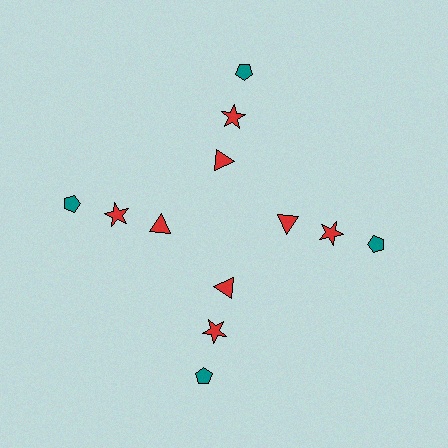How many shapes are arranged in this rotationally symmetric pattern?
There are 12 shapes, arranged in 4 groups of 3.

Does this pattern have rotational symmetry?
Yes, this pattern has 4-fold rotational symmetry. It looks the same after rotating 90 degrees around the center.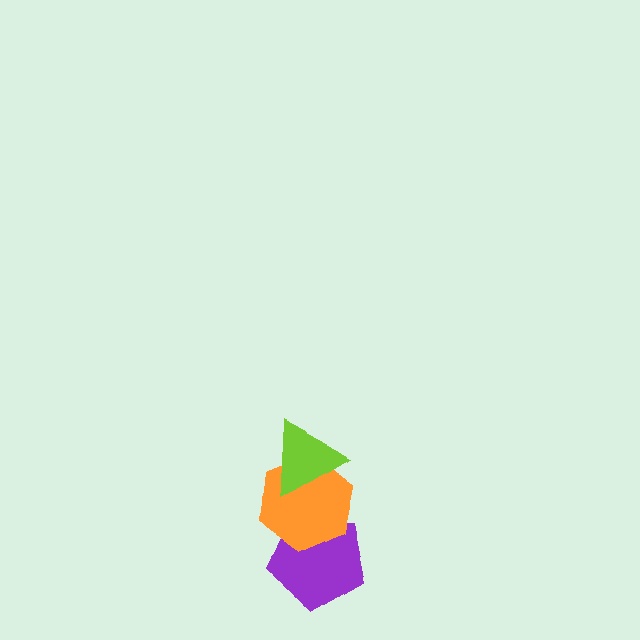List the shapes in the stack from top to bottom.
From top to bottom: the lime triangle, the orange hexagon, the purple pentagon.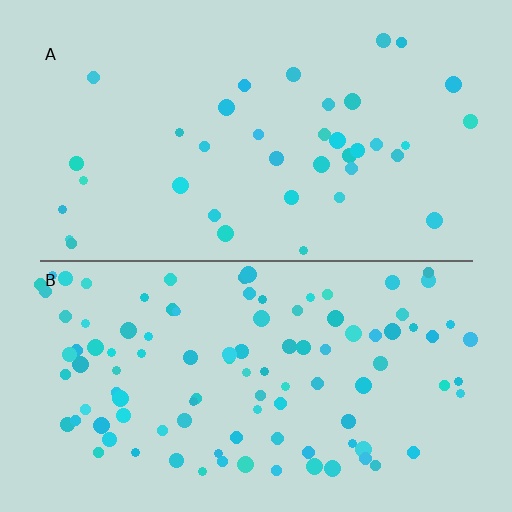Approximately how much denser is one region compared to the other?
Approximately 2.7× — region B over region A.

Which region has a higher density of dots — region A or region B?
B (the bottom).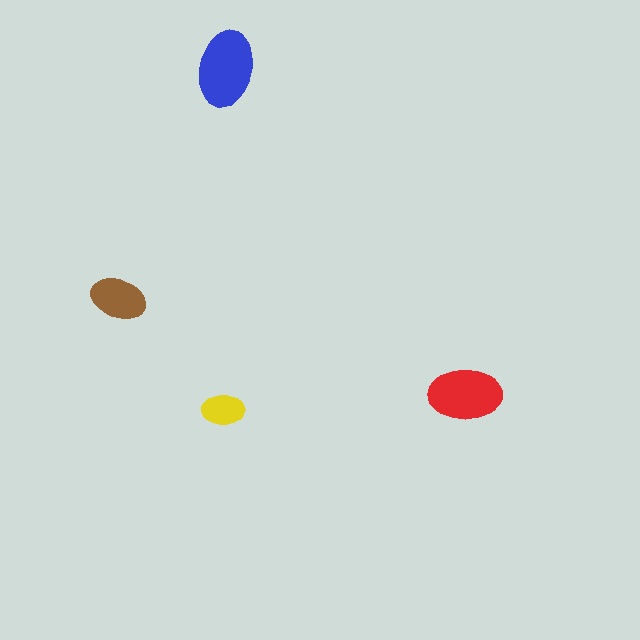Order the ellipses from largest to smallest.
the blue one, the red one, the brown one, the yellow one.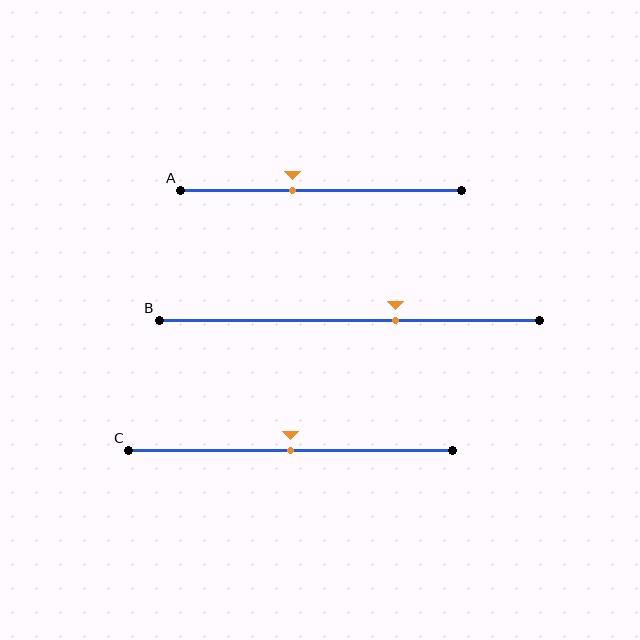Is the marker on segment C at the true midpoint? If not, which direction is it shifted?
Yes, the marker on segment C is at the true midpoint.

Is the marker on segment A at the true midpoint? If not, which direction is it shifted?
No, the marker on segment A is shifted to the left by about 10% of the segment length.